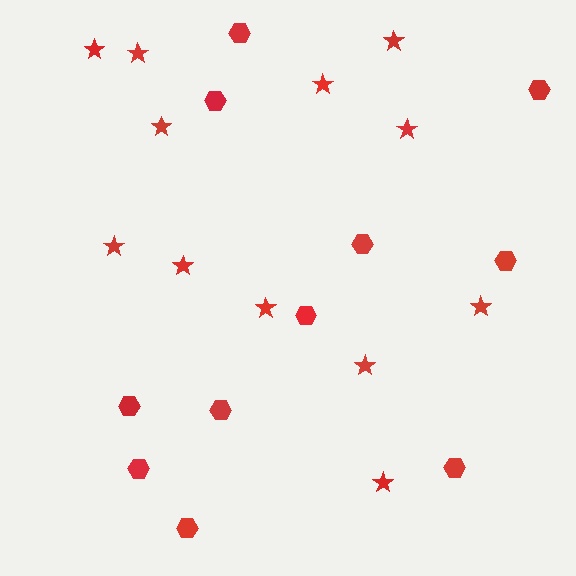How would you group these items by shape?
There are 2 groups: one group of hexagons (11) and one group of stars (12).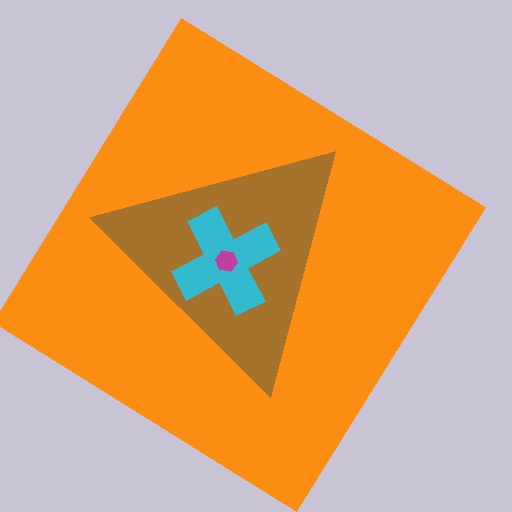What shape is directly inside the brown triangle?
The cyan cross.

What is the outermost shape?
The orange diamond.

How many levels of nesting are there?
4.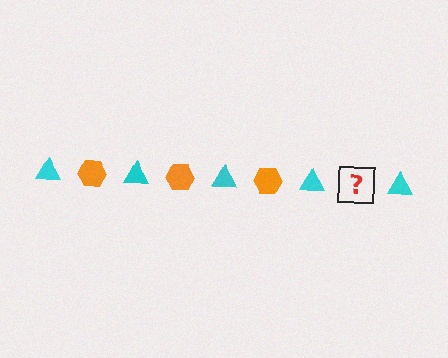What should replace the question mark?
The question mark should be replaced with an orange hexagon.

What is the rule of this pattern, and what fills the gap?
The rule is that the pattern alternates between cyan triangle and orange hexagon. The gap should be filled with an orange hexagon.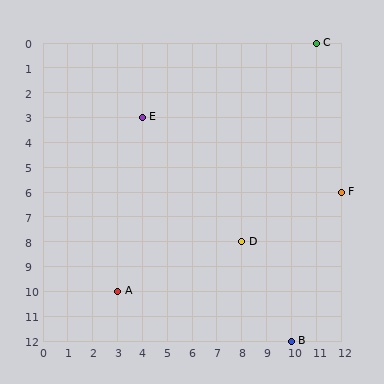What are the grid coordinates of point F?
Point F is at grid coordinates (12, 6).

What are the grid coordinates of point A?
Point A is at grid coordinates (3, 10).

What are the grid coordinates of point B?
Point B is at grid coordinates (10, 12).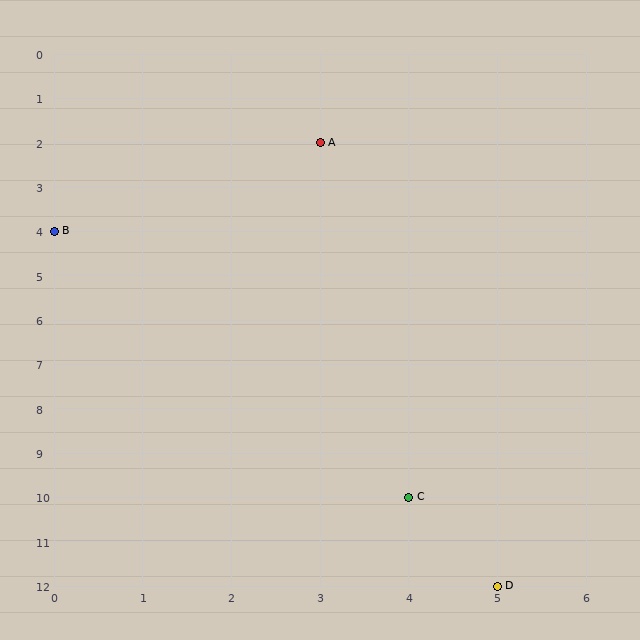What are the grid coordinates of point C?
Point C is at grid coordinates (4, 10).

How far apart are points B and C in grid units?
Points B and C are 4 columns and 6 rows apart (about 7.2 grid units diagonally).